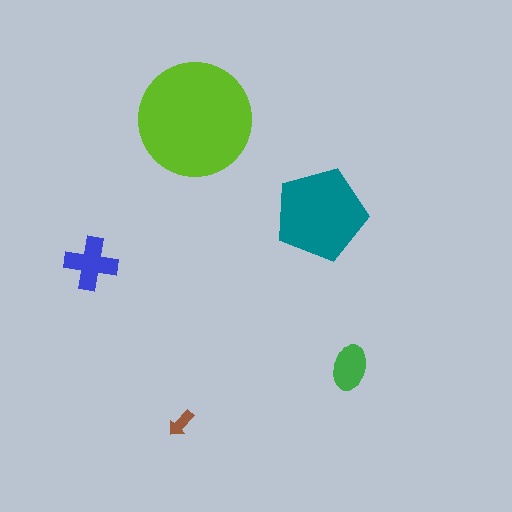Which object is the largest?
The lime circle.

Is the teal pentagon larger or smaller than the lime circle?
Smaller.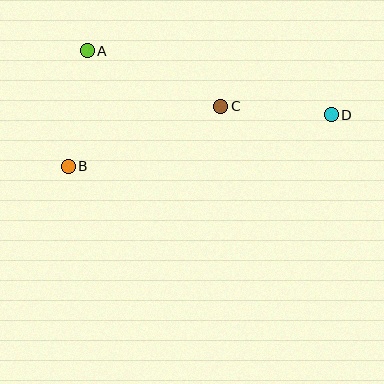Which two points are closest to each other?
Points C and D are closest to each other.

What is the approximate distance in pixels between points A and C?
The distance between A and C is approximately 145 pixels.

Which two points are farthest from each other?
Points B and D are farthest from each other.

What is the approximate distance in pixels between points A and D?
The distance between A and D is approximately 253 pixels.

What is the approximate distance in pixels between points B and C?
The distance between B and C is approximately 164 pixels.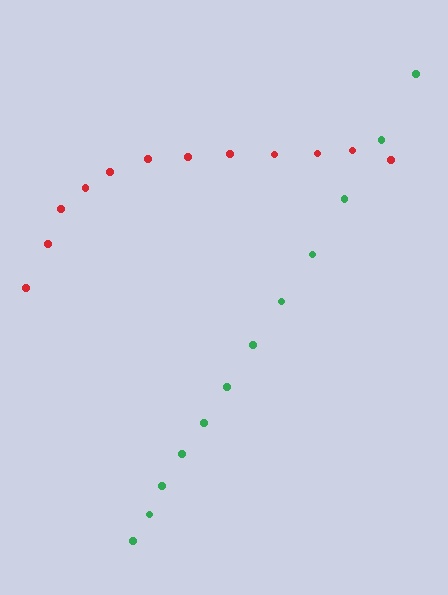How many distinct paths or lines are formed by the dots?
There are 2 distinct paths.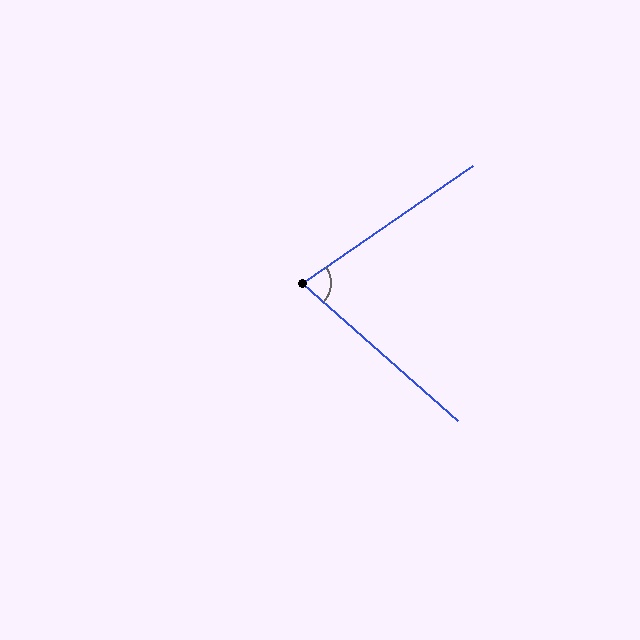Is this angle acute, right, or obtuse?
It is acute.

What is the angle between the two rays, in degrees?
Approximately 76 degrees.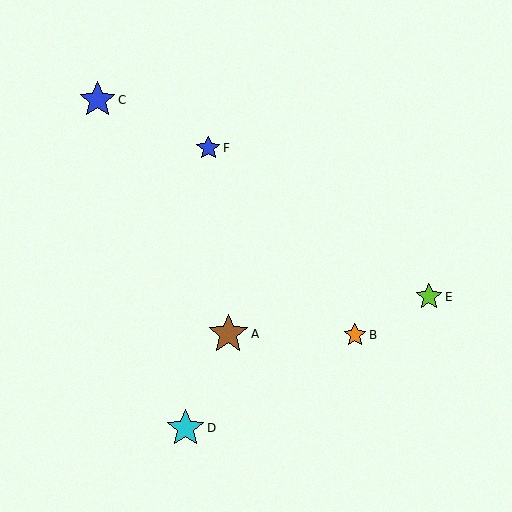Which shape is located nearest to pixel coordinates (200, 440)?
The cyan star (labeled D) at (186, 428) is nearest to that location.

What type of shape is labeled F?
Shape F is a blue star.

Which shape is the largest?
The brown star (labeled A) is the largest.